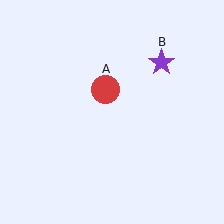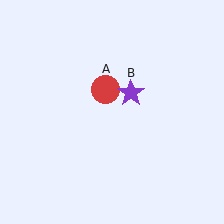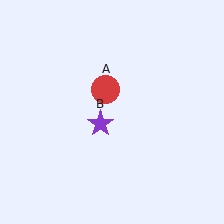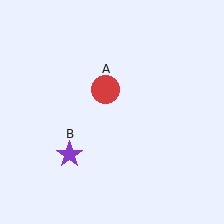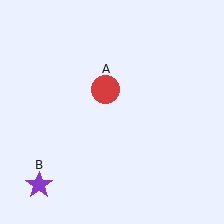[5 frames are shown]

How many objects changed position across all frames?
1 object changed position: purple star (object B).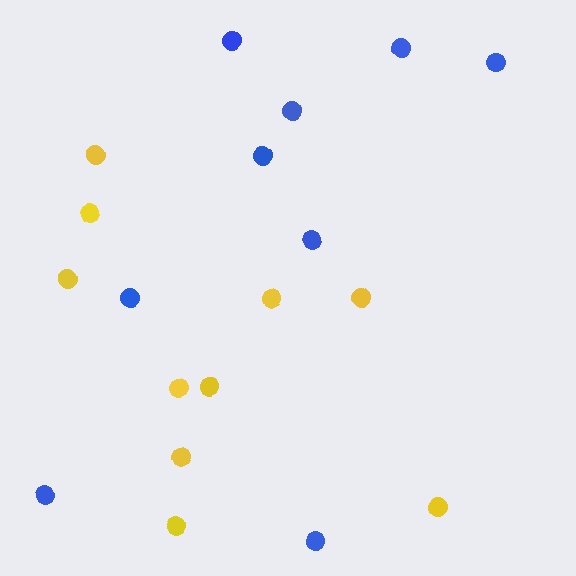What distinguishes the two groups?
There are 2 groups: one group of blue circles (9) and one group of yellow circles (10).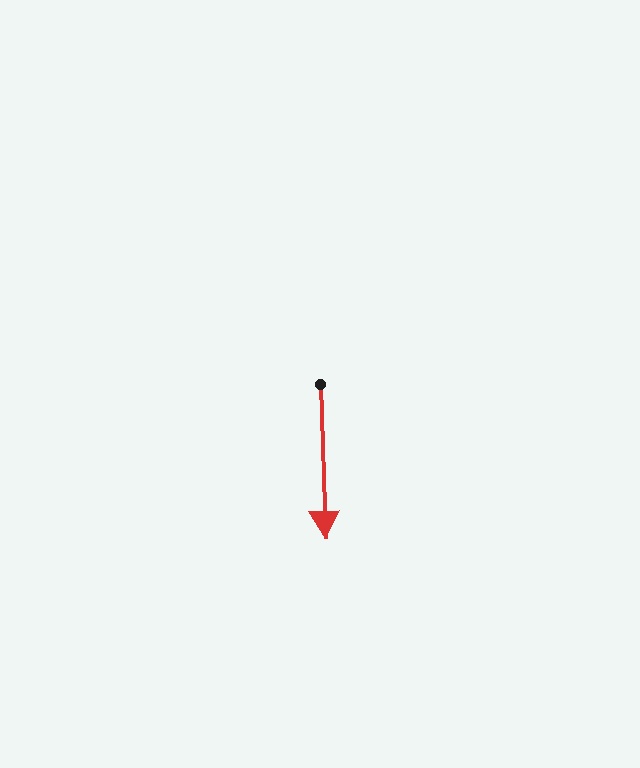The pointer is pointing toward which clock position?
Roughly 6 o'clock.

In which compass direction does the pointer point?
South.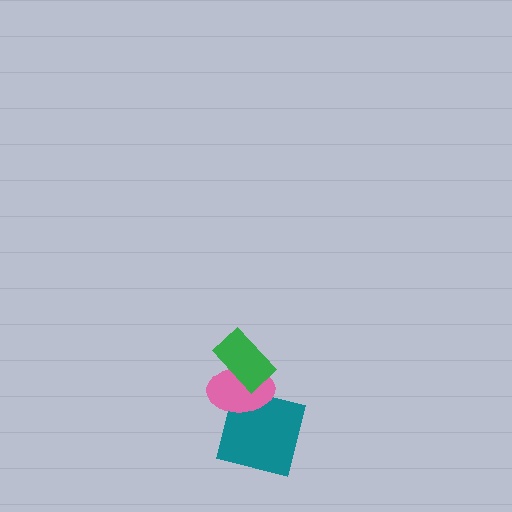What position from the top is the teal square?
The teal square is 3rd from the top.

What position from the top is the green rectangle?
The green rectangle is 1st from the top.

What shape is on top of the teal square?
The pink ellipse is on top of the teal square.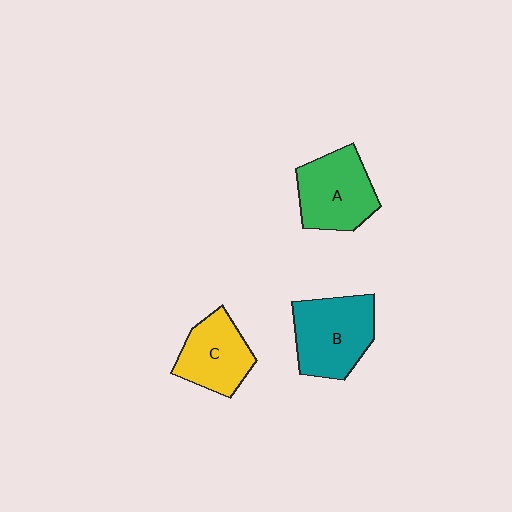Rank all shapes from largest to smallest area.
From largest to smallest: B (teal), A (green), C (yellow).